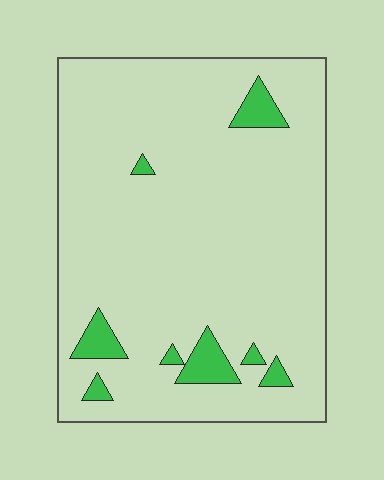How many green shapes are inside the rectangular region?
8.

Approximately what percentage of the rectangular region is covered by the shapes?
Approximately 5%.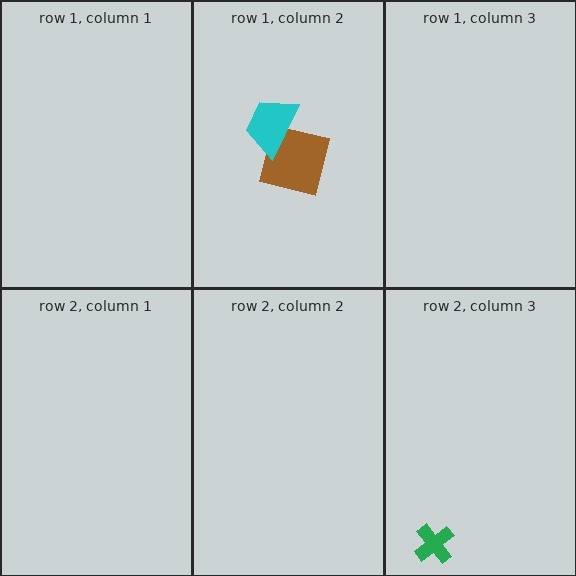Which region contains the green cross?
The row 2, column 3 region.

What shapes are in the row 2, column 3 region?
The green cross.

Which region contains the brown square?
The row 1, column 2 region.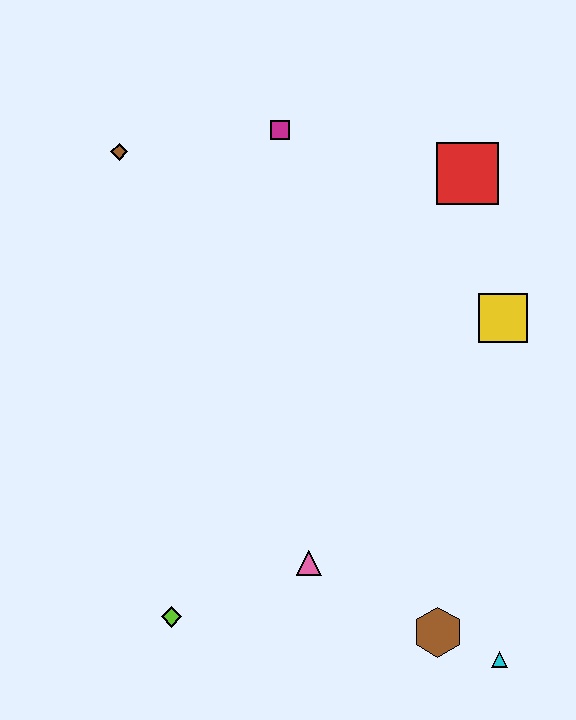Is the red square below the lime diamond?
No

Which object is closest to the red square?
The yellow square is closest to the red square.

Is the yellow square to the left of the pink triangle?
No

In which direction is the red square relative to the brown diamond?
The red square is to the right of the brown diamond.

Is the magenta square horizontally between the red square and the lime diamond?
Yes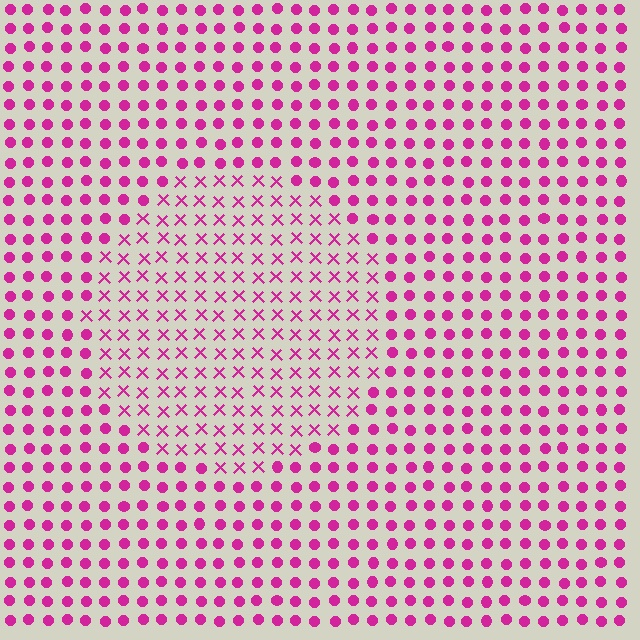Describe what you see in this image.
The image is filled with small magenta elements arranged in a uniform grid. A circle-shaped region contains X marks, while the surrounding area contains circles. The boundary is defined purely by the change in element shape.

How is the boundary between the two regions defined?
The boundary is defined by a change in element shape: X marks inside vs. circles outside. All elements share the same color and spacing.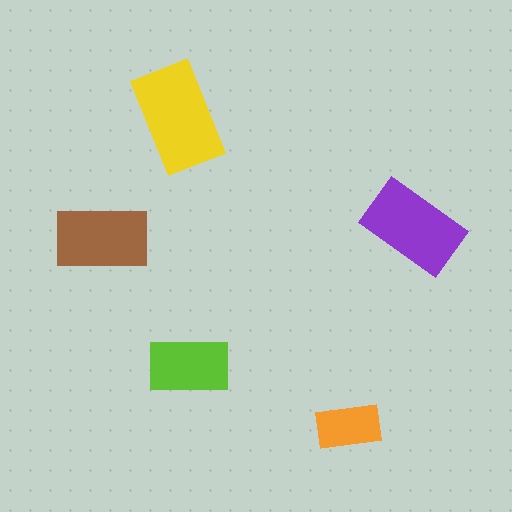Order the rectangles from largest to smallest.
the yellow one, the purple one, the brown one, the lime one, the orange one.